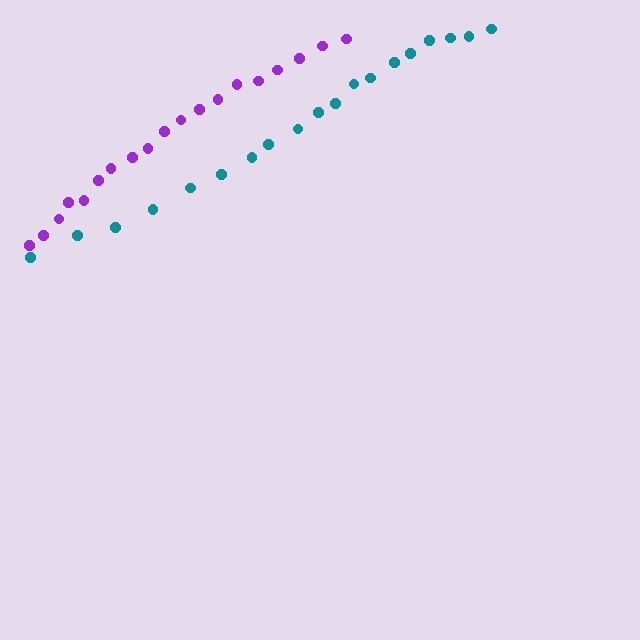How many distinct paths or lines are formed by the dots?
There are 2 distinct paths.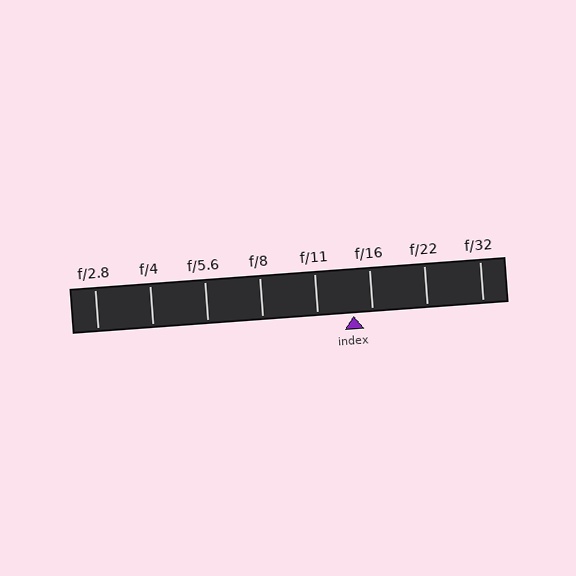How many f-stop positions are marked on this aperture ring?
There are 8 f-stop positions marked.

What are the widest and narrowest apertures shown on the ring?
The widest aperture shown is f/2.8 and the narrowest is f/32.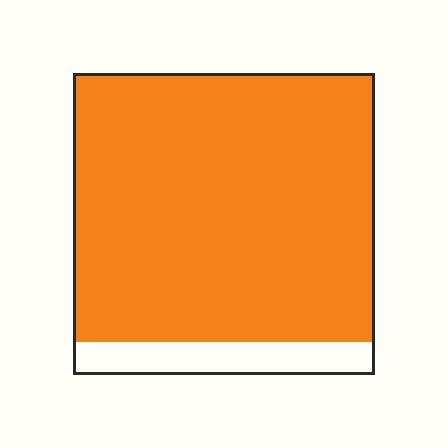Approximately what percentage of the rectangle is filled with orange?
Approximately 90%.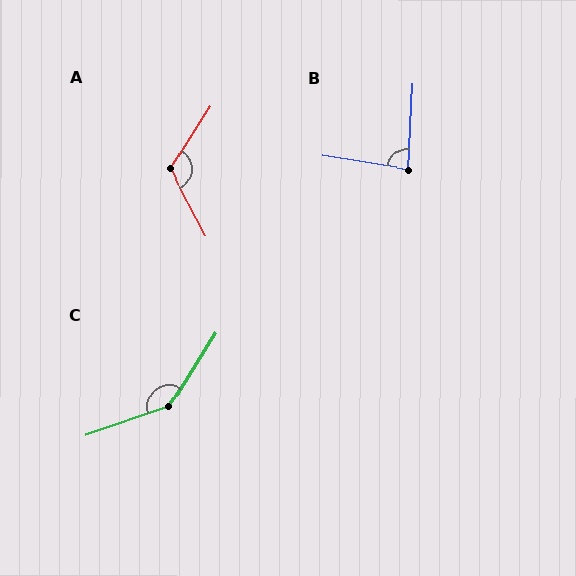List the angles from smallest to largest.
B (84°), A (120°), C (141°).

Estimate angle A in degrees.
Approximately 120 degrees.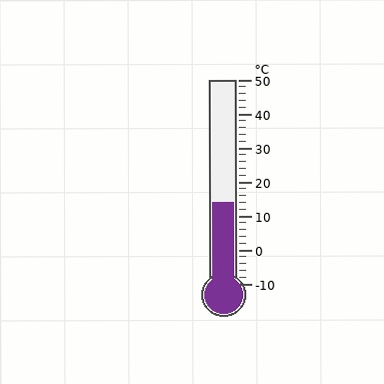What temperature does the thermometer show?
The thermometer shows approximately 14°C.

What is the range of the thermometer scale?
The thermometer scale ranges from -10°C to 50°C.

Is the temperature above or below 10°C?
The temperature is above 10°C.